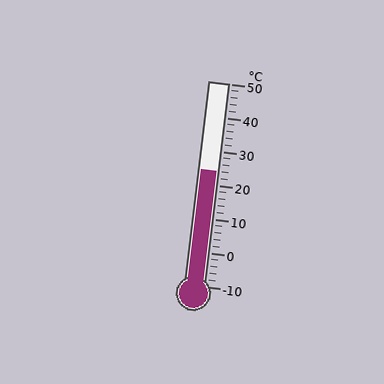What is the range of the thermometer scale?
The thermometer scale ranges from -10°C to 50°C.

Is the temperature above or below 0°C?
The temperature is above 0°C.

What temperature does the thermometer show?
The thermometer shows approximately 24°C.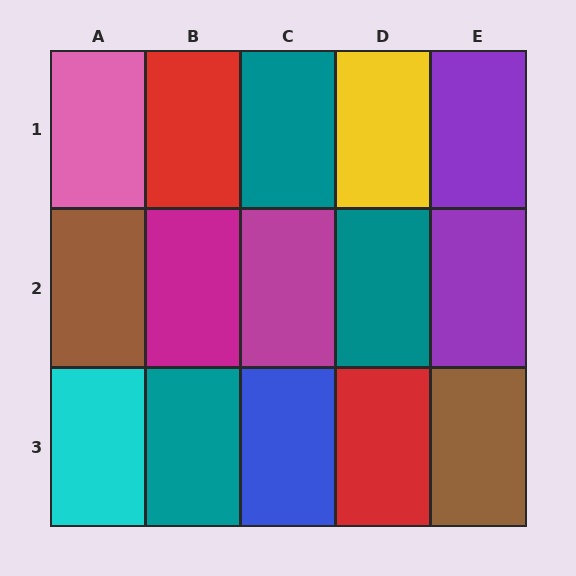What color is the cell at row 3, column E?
Brown.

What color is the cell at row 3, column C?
Blue.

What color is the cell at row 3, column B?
Teal.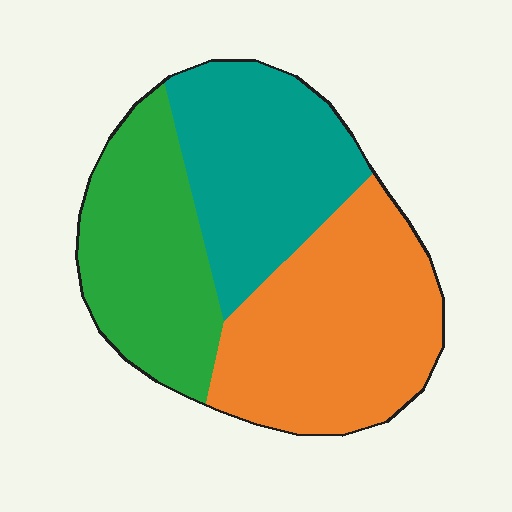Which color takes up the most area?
Orange, at roughly 40%.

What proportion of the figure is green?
Green covers 29% of the figure.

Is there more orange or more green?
Orange.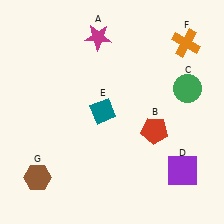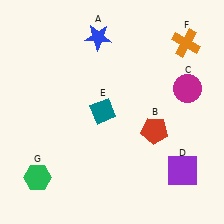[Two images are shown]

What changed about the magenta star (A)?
In Image 1, A is magenta. In Image 2, it changed to blue.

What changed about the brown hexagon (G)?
In Image 1, G is brown. In Image 2, it changed to green.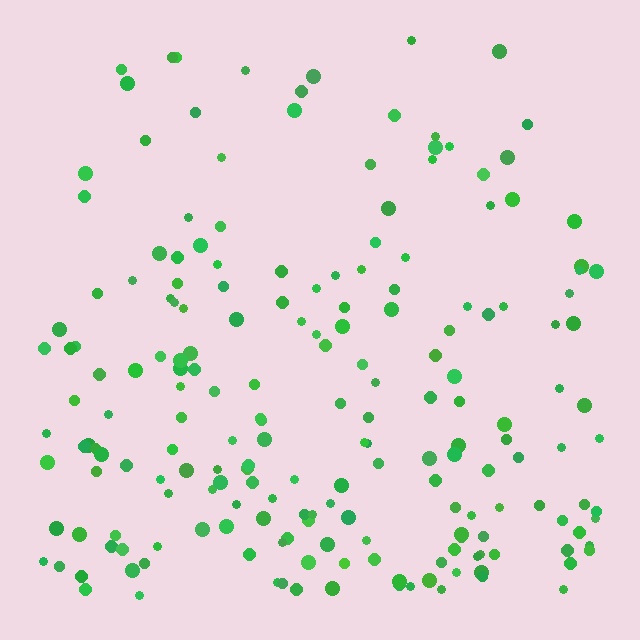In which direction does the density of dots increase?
From top to bottom, with the bottom side densest.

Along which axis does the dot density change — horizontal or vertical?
Vertical.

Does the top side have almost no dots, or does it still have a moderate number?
Still a moderate number, just noticeably fewer than the bottom.